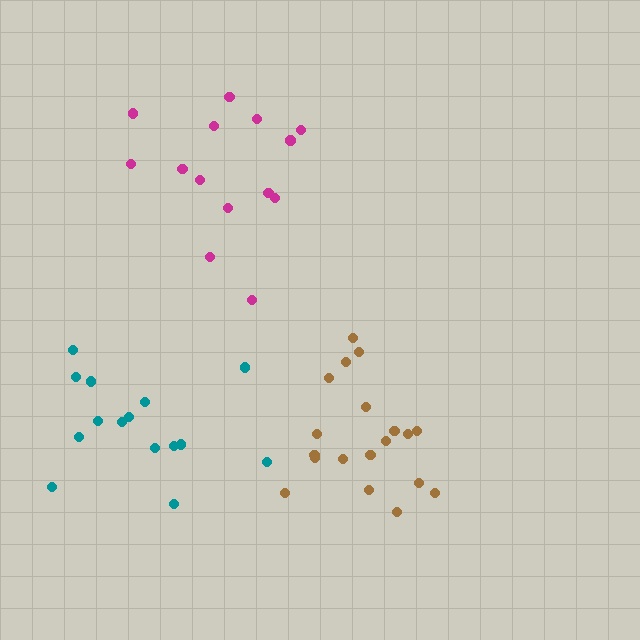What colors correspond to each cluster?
The clusters are colored: brown, teal, magenta.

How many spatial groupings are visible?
There are 3 spatial groupings.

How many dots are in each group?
Group 1: 19 dots, Group 2: 15 dots, Group 3: 14 dots (48 total).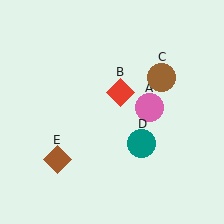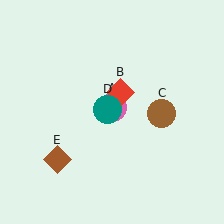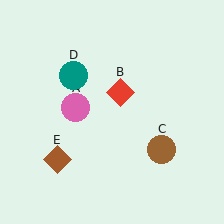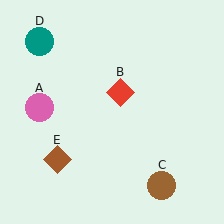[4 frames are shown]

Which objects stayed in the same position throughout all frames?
Red diamond (object B) and brown diamond (object E) remained stationary.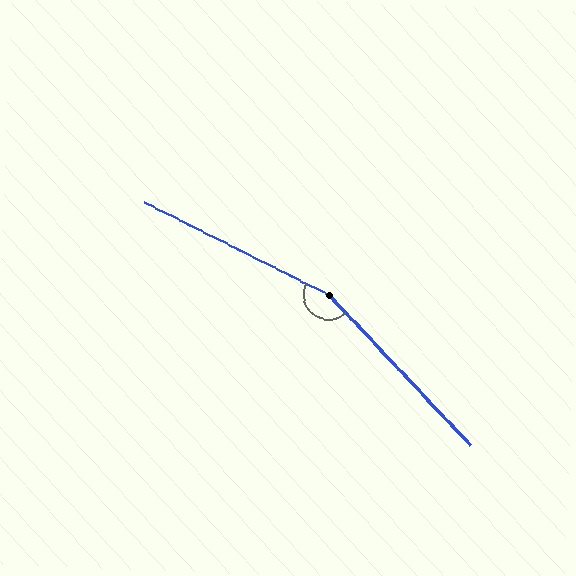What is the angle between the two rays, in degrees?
Approximately 160 degrees.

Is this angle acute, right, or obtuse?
It is obtuse.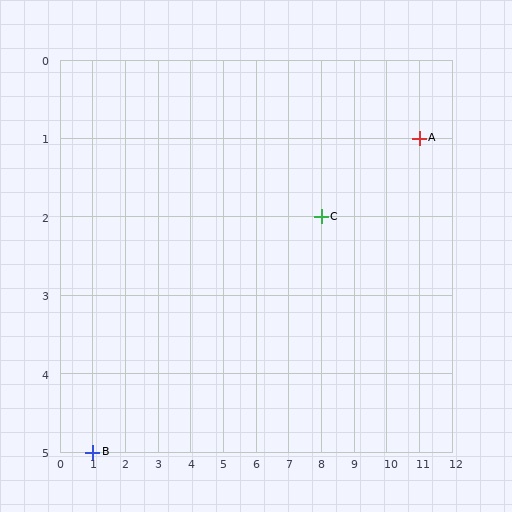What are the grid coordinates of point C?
Point C is at grid coordinates (8, 2).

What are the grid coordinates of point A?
Point A is at grid coordinates (11, 1).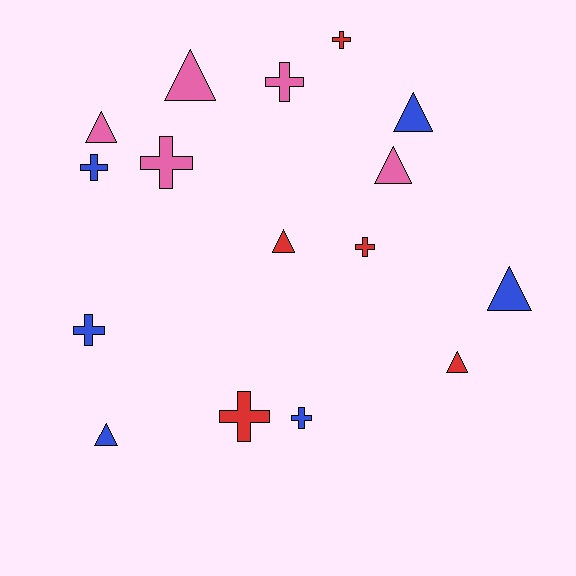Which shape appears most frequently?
Cross, with 8 objects.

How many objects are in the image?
There are 16 objects.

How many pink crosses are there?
There are 2 pink crosses.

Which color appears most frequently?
Blue, with 6 objects.